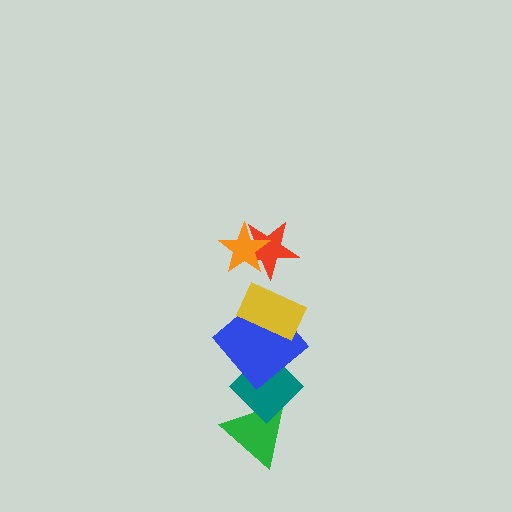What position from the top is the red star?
The red star is 2nd from the top.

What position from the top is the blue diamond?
The blue diamond is 4th from the top.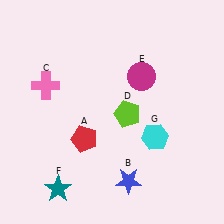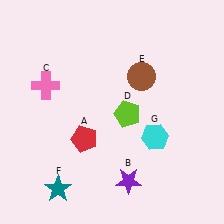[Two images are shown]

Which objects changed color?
B changed from blue to purple. E changed from magenta to brown.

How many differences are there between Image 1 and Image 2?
There are 2 differences between the two images.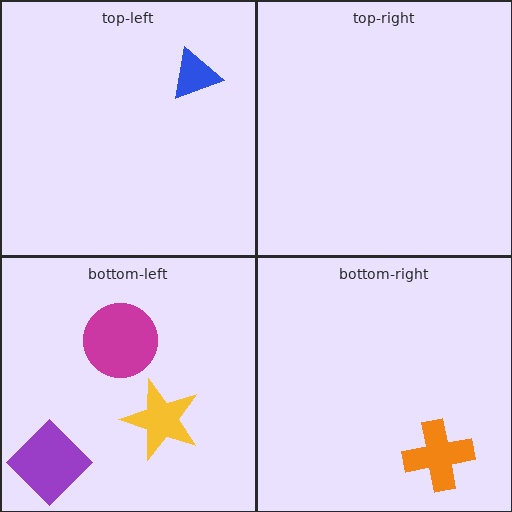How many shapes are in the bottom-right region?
1.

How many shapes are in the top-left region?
1.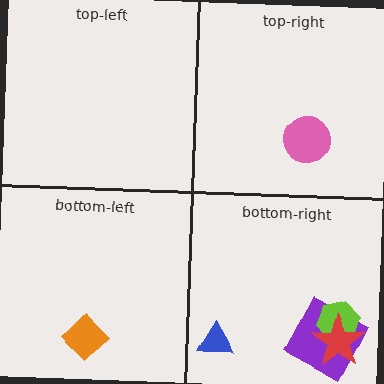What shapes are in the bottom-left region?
The orange diamond.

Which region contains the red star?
The bottom-right region.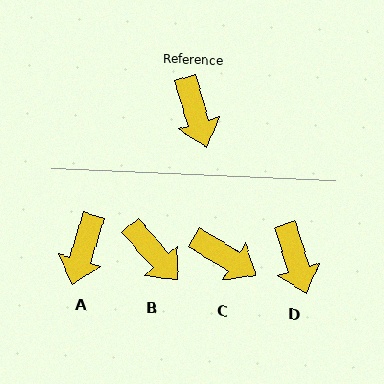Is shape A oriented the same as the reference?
No, it is off by about 34 degrees.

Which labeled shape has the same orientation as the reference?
D.